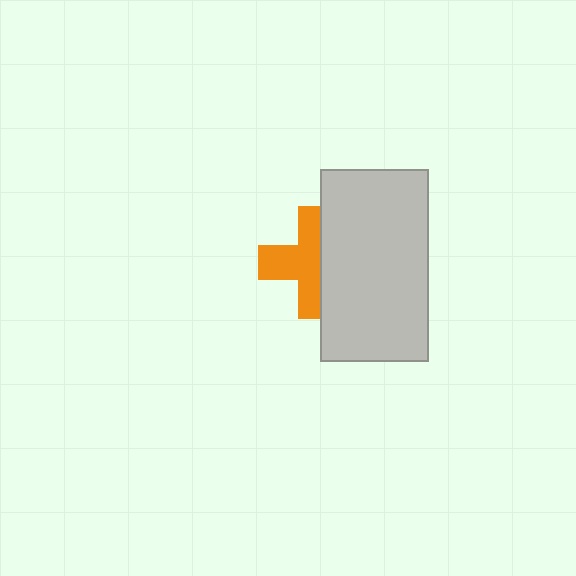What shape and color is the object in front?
The object in front is a light gray rectangle.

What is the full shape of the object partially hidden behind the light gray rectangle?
The partially hidden object is an orange cross.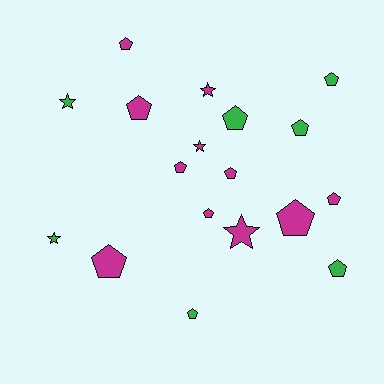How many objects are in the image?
There are 18 objects.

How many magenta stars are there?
There are 3 magenta stars.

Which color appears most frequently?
Magenta, with 11 objects.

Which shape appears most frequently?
Pentagon, with 13 objects.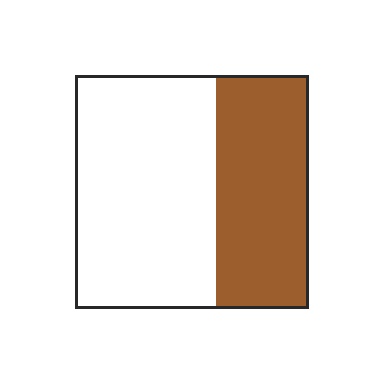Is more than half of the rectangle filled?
No.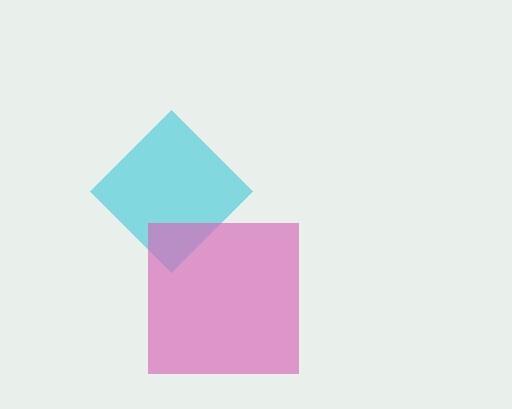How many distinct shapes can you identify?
There are 2 distinct shapes: a cyan diamond, a pink square.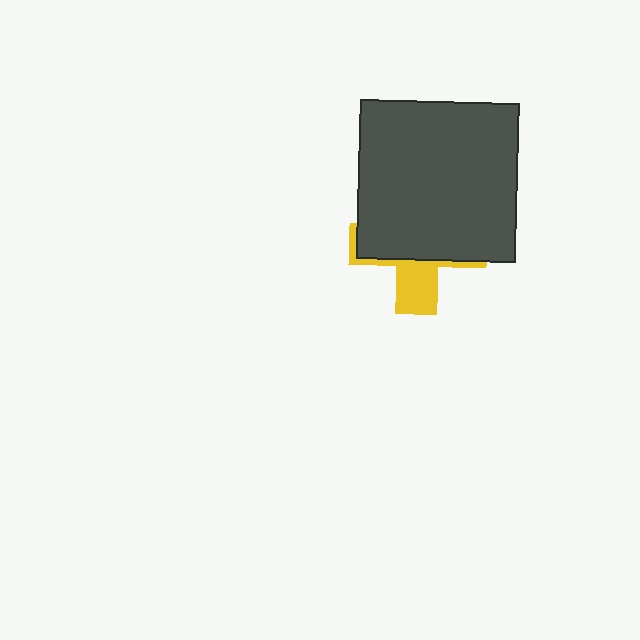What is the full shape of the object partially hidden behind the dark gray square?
The partially hidden object is a yellow cross.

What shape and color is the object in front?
The object in front is a dark gray square.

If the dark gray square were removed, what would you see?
You would see the complete yellow cross.